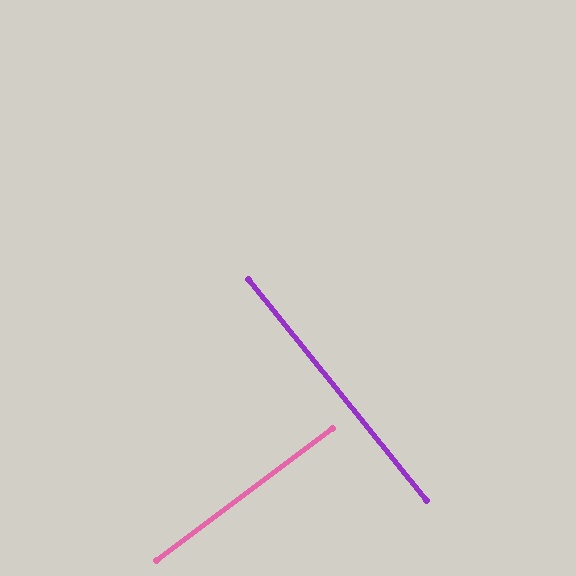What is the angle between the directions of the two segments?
Approximately 88 degrees.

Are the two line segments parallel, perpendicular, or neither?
Perpendicular — they meet at approximately 88°.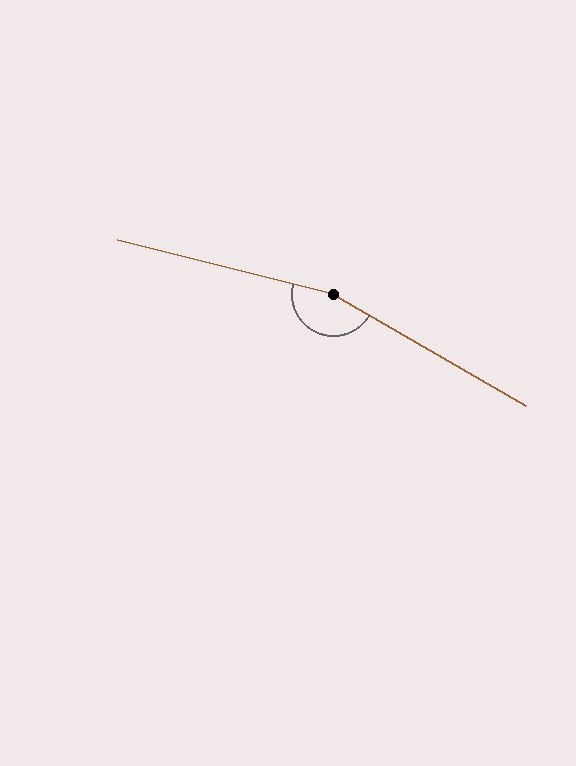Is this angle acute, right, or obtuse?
It is obtuse.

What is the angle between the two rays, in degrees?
Approximately 164 degrees.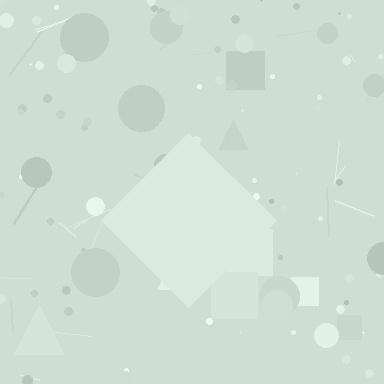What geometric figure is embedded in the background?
A diamond is embedded in the background.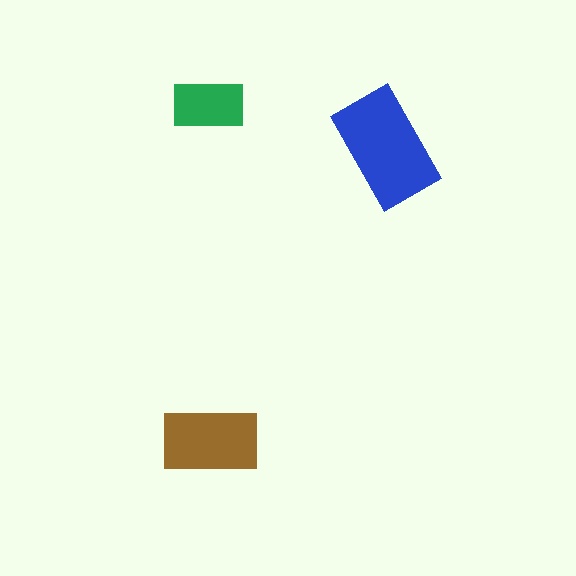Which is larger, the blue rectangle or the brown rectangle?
The blue one.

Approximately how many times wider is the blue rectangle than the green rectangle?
About 1.5 times wider.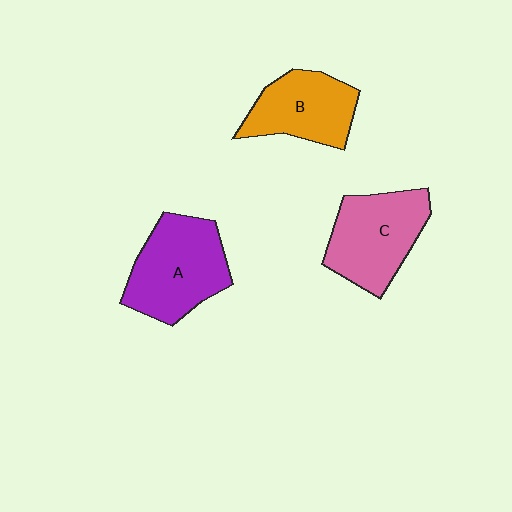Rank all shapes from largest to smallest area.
From largest to smallest: A (purple), C (pink), B (orange).